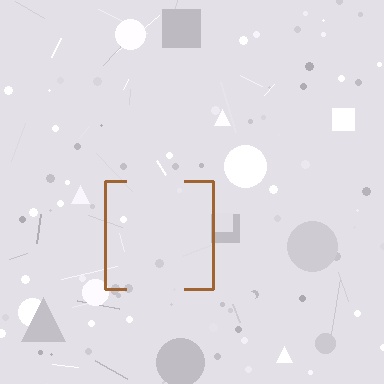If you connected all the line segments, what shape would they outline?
They would outline a square.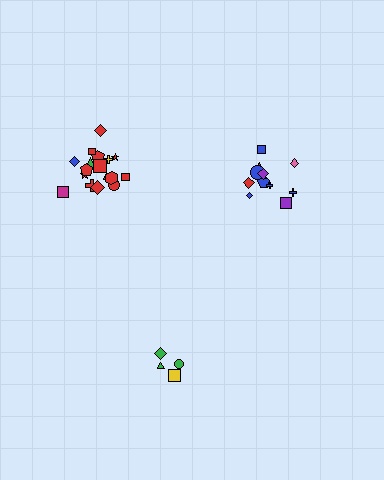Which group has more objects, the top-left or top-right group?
The top-left group.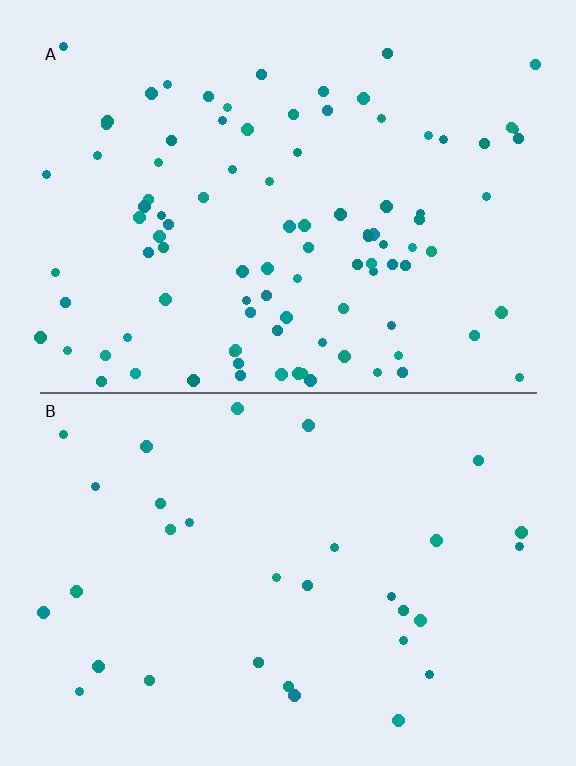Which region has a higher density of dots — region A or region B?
A (the top).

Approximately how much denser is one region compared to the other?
Approximately 3.1× — region A over region B.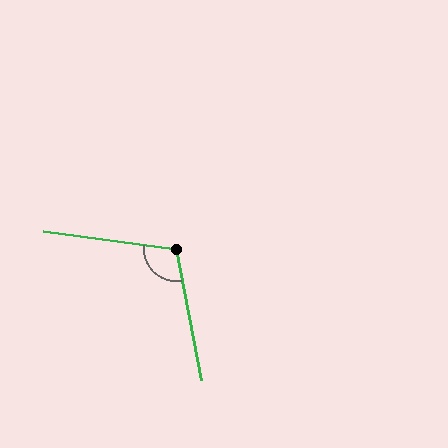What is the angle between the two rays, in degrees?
Approximately 108 degrees.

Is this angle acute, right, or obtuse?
It is obtuse.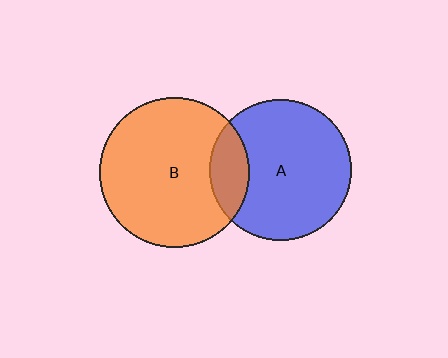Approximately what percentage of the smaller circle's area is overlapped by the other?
Approximately 15%.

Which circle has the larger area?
Circle B (orange).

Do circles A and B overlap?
Yes.